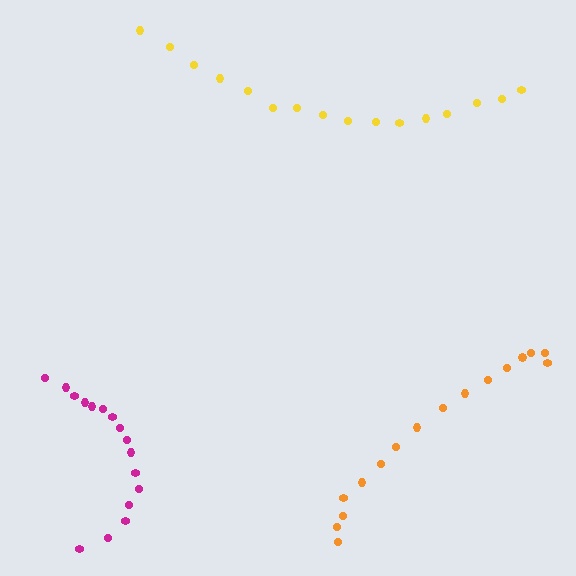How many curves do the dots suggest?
There are 3 distinct paths.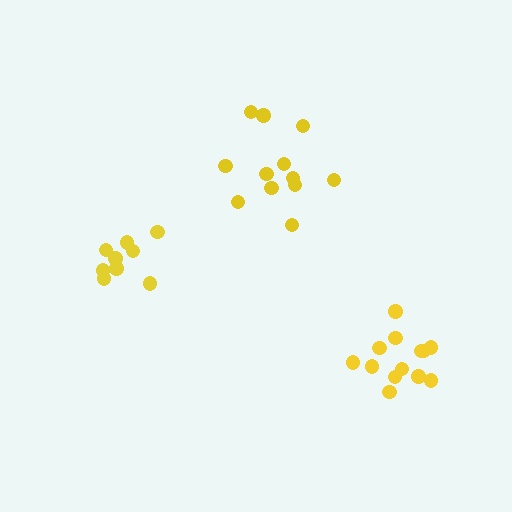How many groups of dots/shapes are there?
There are 3 groups.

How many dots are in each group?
Group 1: 12 dots, Group 2: 9 dots, Group 3: 13 dots (34 total).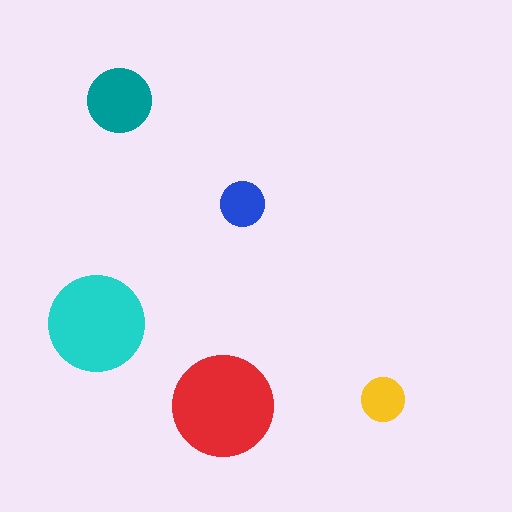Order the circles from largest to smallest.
the red one, the cyan one, the teal one, the blue one, the yellow one.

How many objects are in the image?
There are 5 objects in the image.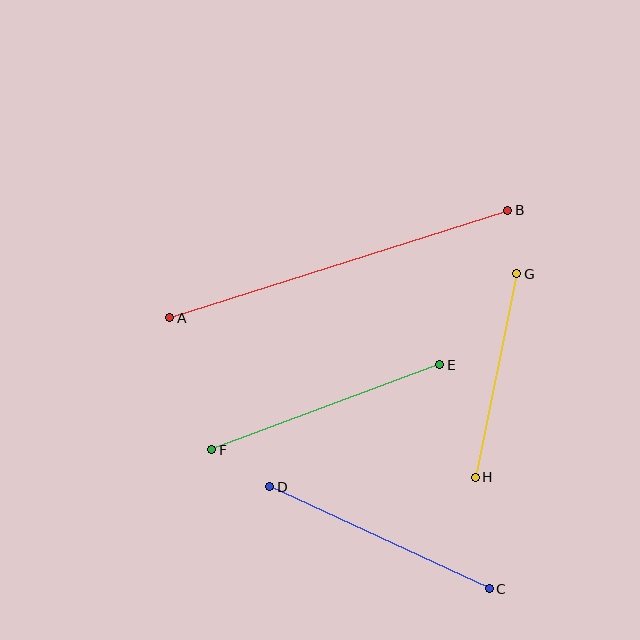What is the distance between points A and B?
The distance is approximately 355 pixels.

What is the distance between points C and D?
The distance is approximately 242 pixels.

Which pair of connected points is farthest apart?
Points A and B are farthest apart.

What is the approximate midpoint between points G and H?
The midpoint is at approximately (496, 375) pixels.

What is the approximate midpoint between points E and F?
The midpoint is at approximately (326, 407) pixels.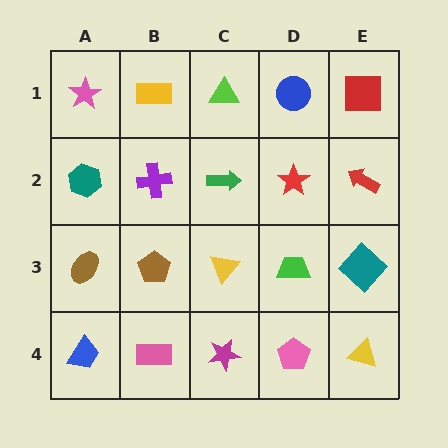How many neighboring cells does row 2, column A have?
3.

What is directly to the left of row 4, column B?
A blue trapezoid.